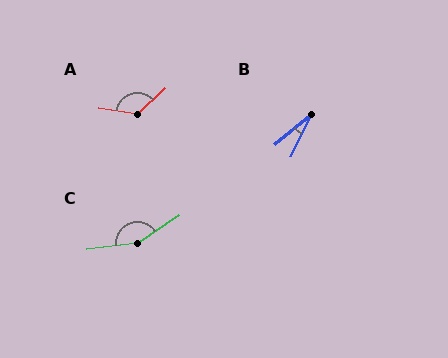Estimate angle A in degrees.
Approximately 127 degrees.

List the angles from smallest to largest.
B (25°), A (127°), C (153°).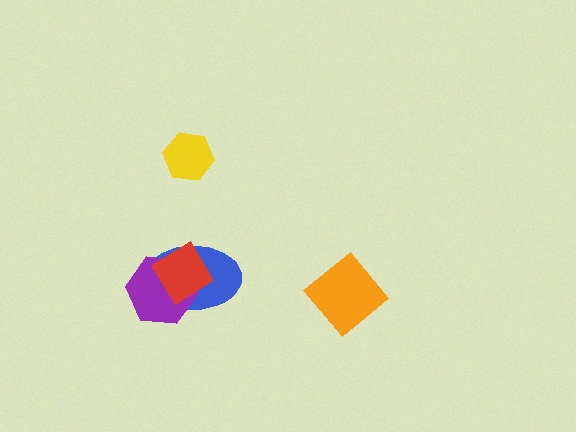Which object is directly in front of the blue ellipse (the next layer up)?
The purple hexagon is directly in front of the blue ellipse.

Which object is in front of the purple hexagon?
The red diamond is in front of the purple hexagon.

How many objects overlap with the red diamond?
2 objects overlap with the red diamond.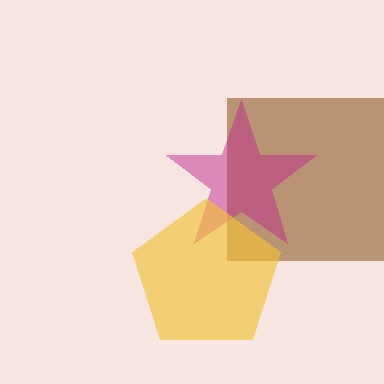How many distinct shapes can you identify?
There are 3 distinct shapes: a brown square, a magenta star, a yellow pentagon.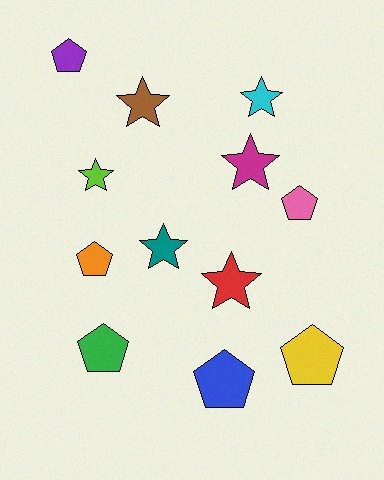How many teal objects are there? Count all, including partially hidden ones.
There is 1 teal object.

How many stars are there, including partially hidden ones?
There are 6 stars.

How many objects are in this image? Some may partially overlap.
There are 12 objects.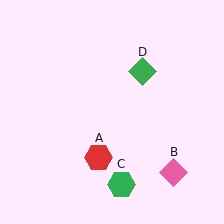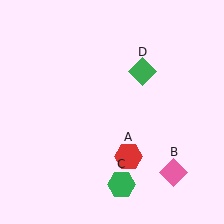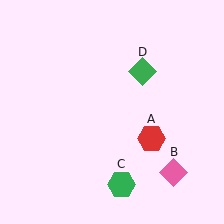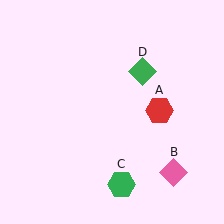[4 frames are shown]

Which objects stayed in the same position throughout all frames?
Pink diamond (object B) and green hexagon (object C) and green diamond (object D) remained stationary.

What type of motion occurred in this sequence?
The red hexagon (object A) rotated counterclockwise around the center of the scene.